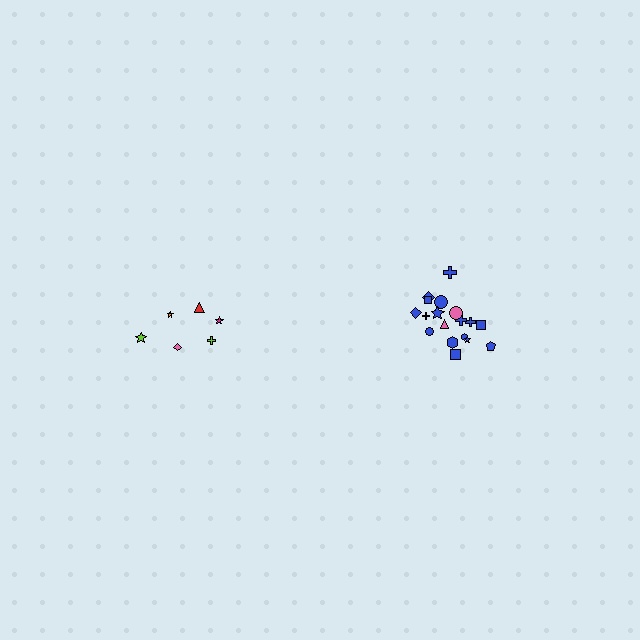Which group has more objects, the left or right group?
The right group.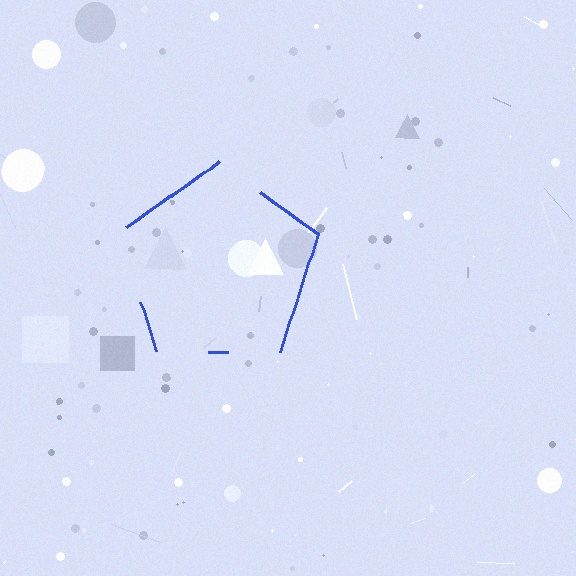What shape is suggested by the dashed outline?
The dashed outline suggests a pentagon.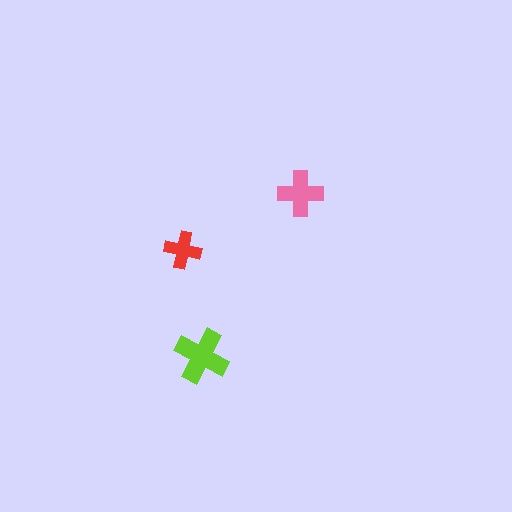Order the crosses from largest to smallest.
the lime one, the pink one, the red one.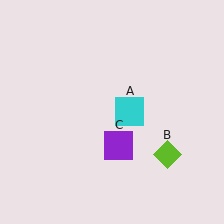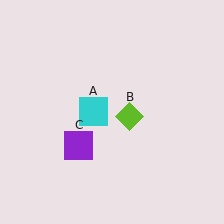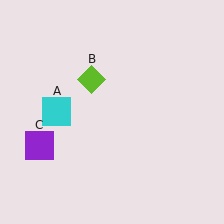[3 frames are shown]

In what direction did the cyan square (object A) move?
The cyan square (object A) moved left.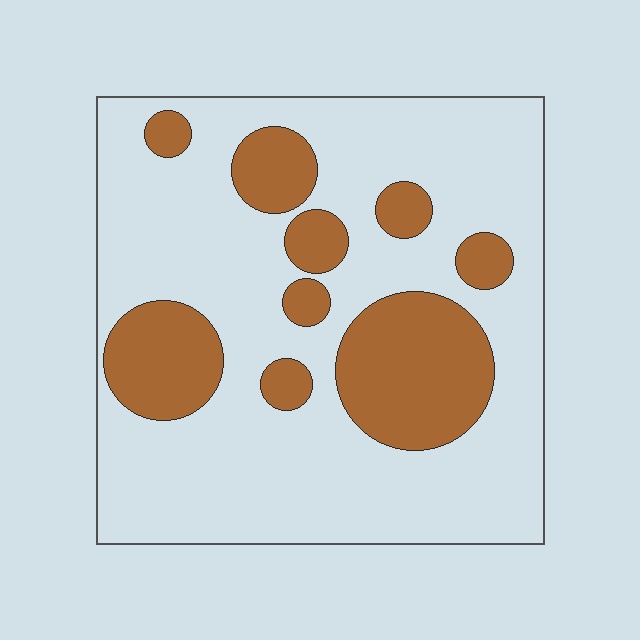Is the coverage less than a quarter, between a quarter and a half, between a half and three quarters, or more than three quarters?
Between a quarter and a half.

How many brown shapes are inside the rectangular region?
9.